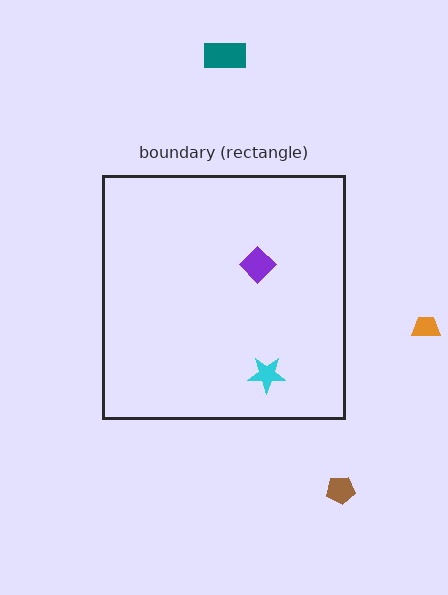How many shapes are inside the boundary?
2 inside, 3 outside.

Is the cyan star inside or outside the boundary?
Inside.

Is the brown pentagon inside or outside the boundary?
Outside.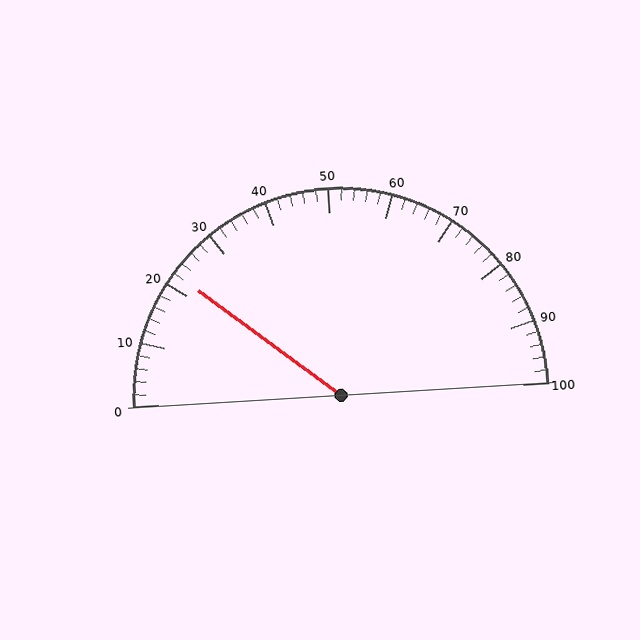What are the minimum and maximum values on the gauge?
The gauge ranges from 0 to 100.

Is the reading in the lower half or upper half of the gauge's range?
The reading is in the lower half of the range (0 to 100).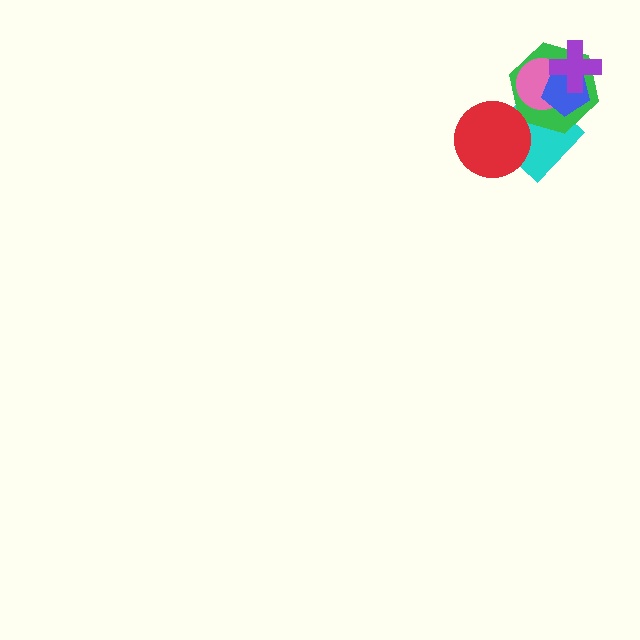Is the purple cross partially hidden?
No, no other shape covers it.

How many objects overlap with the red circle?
1 object overlaps with the red circle.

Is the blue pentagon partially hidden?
Yes, it is partially covered by another shape.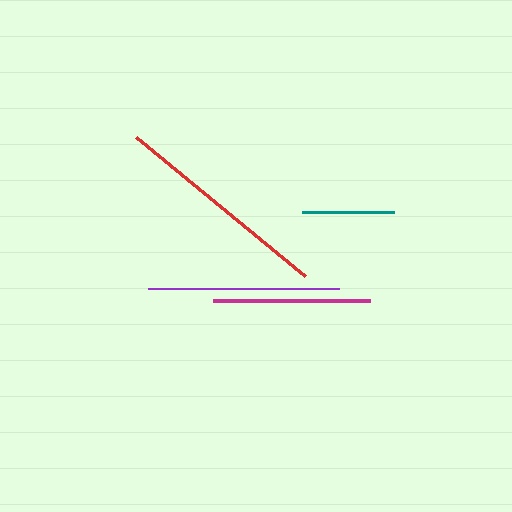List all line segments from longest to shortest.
From longest to shortest: red, purple, magenta, teal.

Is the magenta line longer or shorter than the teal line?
The magenta line is longer than the teal line.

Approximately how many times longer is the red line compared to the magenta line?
The red line is approximately 1.4 times the length of the magenta line.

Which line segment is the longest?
The red line is the longest at approximately 218 pixels.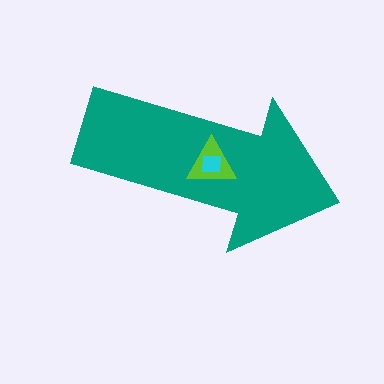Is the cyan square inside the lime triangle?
Yes.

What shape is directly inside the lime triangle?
The cyan square.